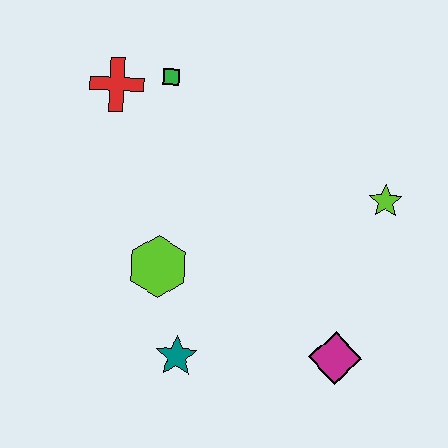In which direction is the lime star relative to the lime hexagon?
The lime star is to the right of the lime hexagon.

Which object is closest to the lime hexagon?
The teal star is closest to the lime hexagon.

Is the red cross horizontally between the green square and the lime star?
No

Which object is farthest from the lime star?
The red cross is farthest from the lime star.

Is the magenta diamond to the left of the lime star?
Yes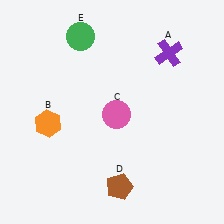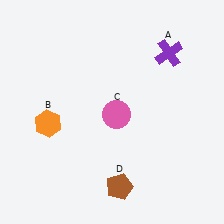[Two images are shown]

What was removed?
The green circle (E) was removed in Image 2.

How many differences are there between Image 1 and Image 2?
There is 1 difference between the two images.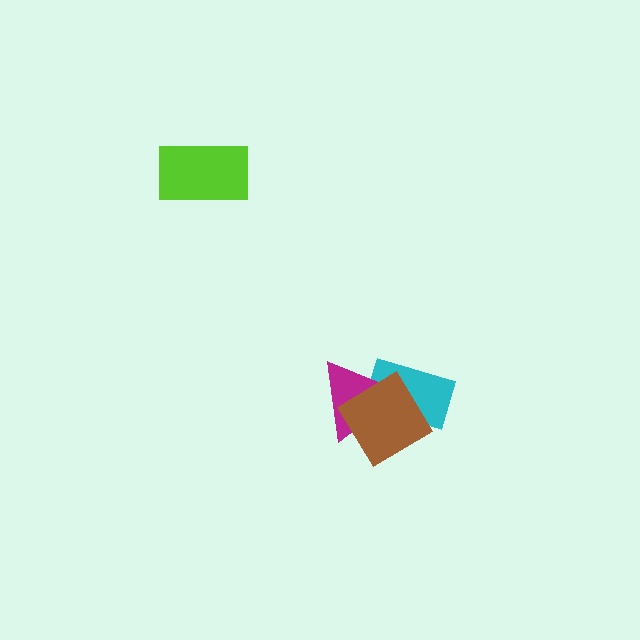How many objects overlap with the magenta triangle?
2 objects overlap with the magenta triangle.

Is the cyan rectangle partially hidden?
Yes, it is partially covered by another shape.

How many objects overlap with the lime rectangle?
0 objects overlap with the lime rectangle.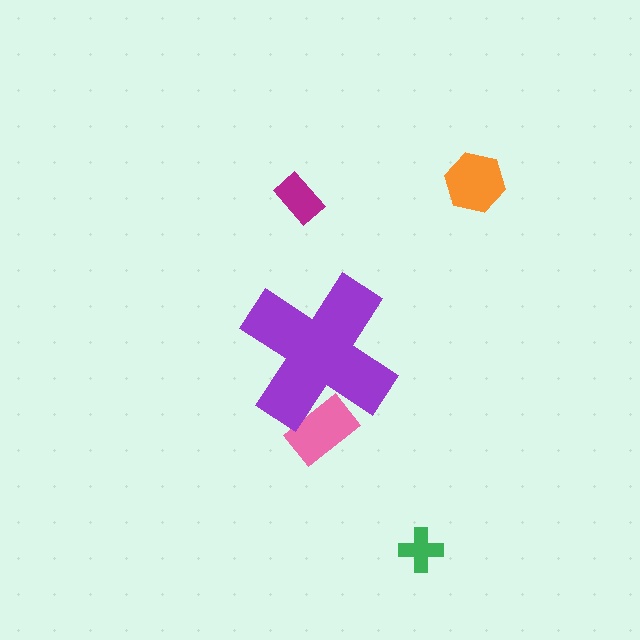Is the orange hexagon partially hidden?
No, the orange hexagon is fully visible.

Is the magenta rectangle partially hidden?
No, the magenta rectangle is fully visible.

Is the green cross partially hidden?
No, the green cross is fully visible.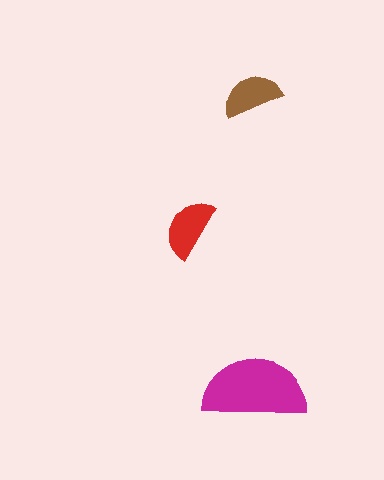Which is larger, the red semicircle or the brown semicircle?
The red one.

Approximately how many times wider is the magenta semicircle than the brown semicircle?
About 2 times wider.